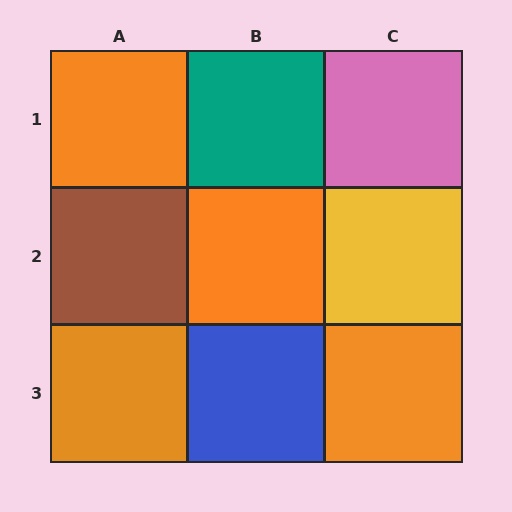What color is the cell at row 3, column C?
Orange.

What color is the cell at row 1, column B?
Teal.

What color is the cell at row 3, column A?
Orange.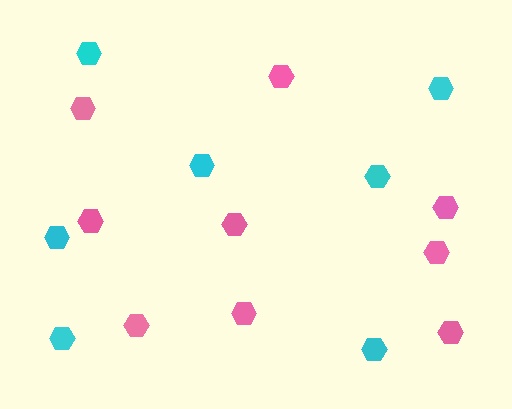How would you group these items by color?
There are 2 groups: one group of pink hexagons (9) and one group of cyan hexagons (7).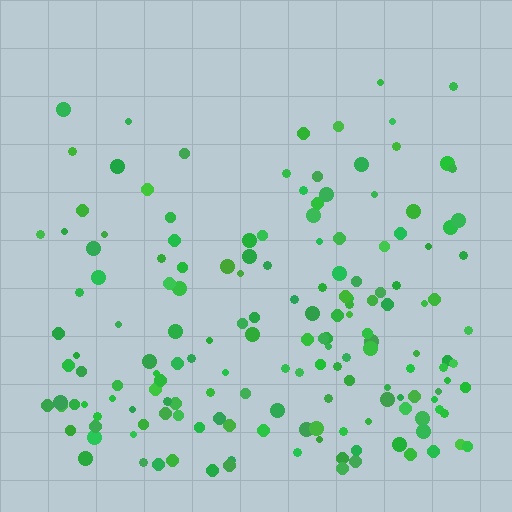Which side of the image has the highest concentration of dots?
The bottom.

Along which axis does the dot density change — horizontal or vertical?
Vertical.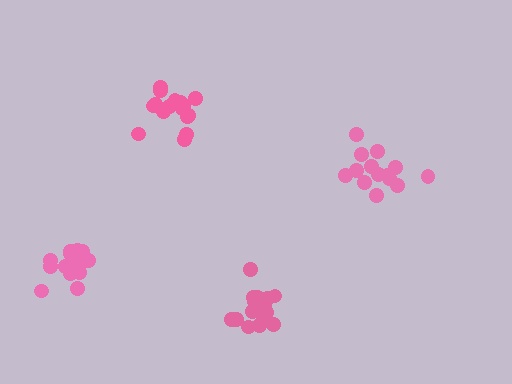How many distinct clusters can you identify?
There are 4 distinct clusters.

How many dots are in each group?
Group 1: 15 dots, Group 2: 16 dots, Group 3: 15 dots, Group 4: 16 dots (62 total).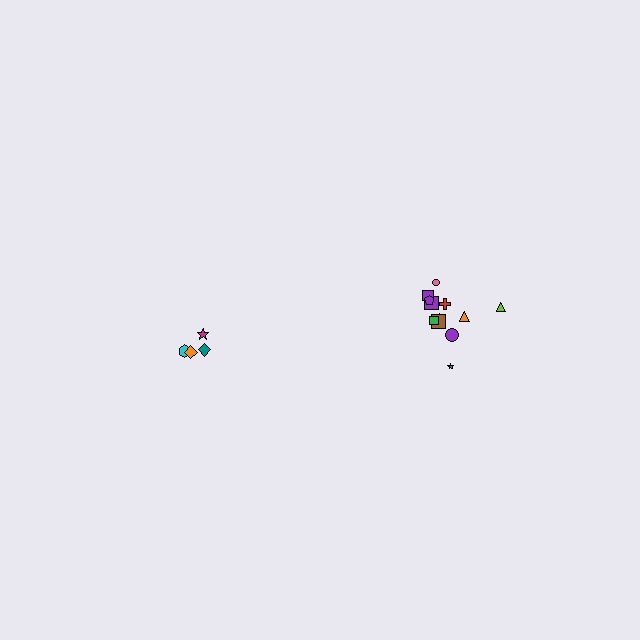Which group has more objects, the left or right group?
The right group.